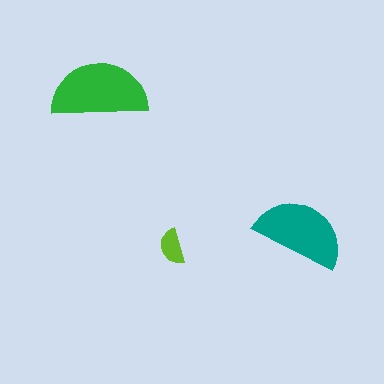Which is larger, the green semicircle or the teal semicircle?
The green one.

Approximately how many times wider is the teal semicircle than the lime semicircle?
About 2.5 times wider.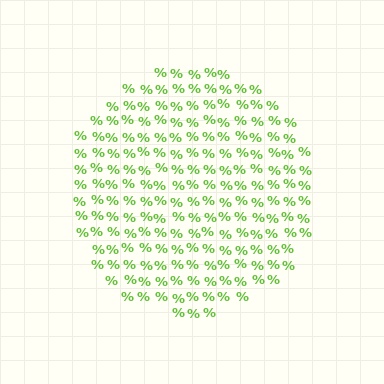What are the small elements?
The small elements are percent signs.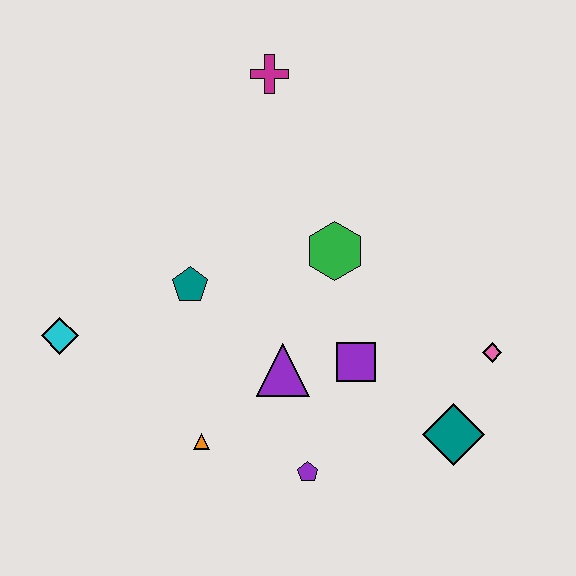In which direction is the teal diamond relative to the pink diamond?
The teal diamond is below the pink diamond.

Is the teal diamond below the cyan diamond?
Yes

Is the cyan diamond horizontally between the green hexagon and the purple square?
No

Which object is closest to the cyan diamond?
The teal pentagon is closest to the cyan diamond.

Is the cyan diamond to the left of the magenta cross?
Yes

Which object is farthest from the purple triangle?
The magenta cross is farthest from the purple triangle.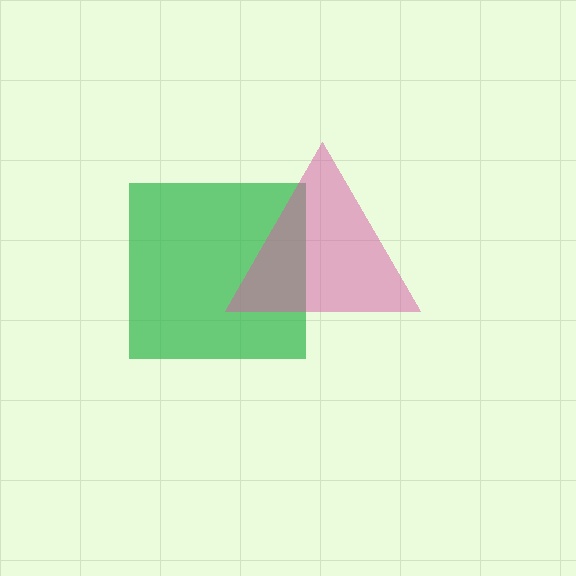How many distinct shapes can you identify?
There are 2 distinct shapes: a green square, a pink triangle.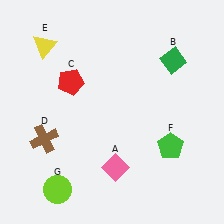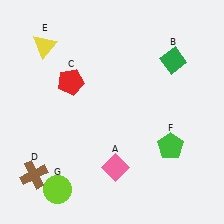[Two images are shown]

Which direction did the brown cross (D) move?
The brown cross (D) moved down.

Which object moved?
The brown cross (D) moved down.